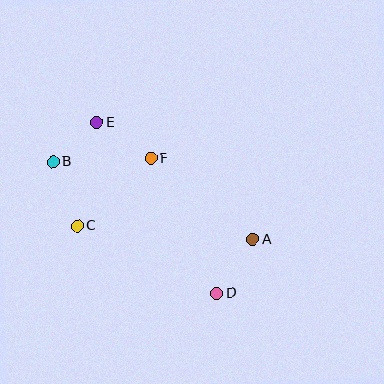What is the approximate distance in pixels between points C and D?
The distance between C and D is approximately 155 pixels.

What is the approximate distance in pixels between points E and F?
The distance between E and F is approximately 65 pixels.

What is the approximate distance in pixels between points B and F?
The distance between B and F is approximately 98 pixels.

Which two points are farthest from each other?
Points A and B are farthest from each other.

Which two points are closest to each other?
Points B and E are closest to each other.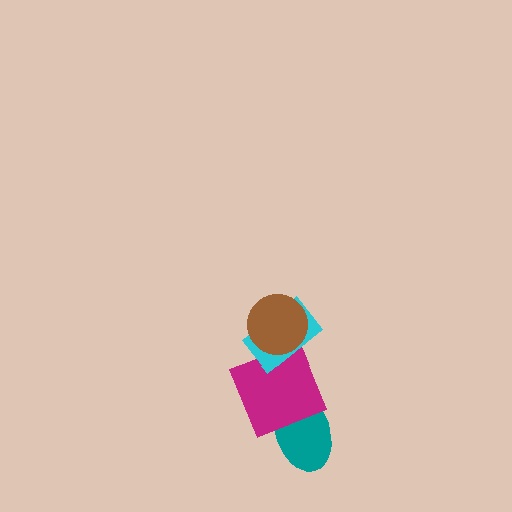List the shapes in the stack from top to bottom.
From top to bottom: the brown circle, the cyan rectangle, the magenta square, the teal ellipse.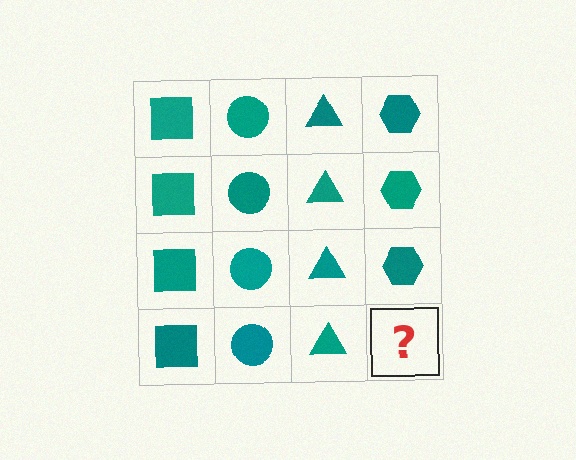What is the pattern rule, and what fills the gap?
The rule is that each column has a consistent shape. The gap should be filled with a teal hexagon.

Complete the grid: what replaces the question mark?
The question mark should be replaced with a teal hexagon.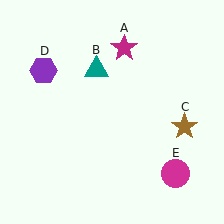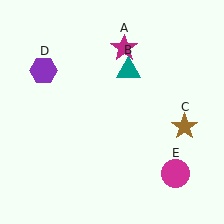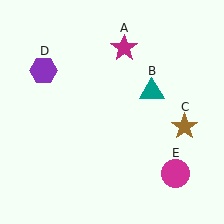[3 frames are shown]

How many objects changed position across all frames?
1 object changed position: teal triangle (object B).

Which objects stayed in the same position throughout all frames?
Magenta star (object A) and brown star (object C) and purple hexagon (object D) and magenta circle (object E) remained stationary.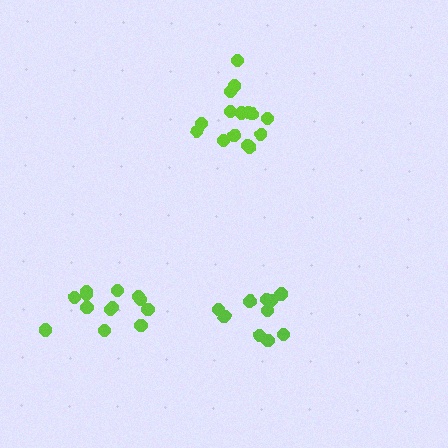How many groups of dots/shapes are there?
There are 3 groups.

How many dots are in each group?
Group 1: 12 dots, Group 2: 15 dots, Group 3: 13 dots (40 total).